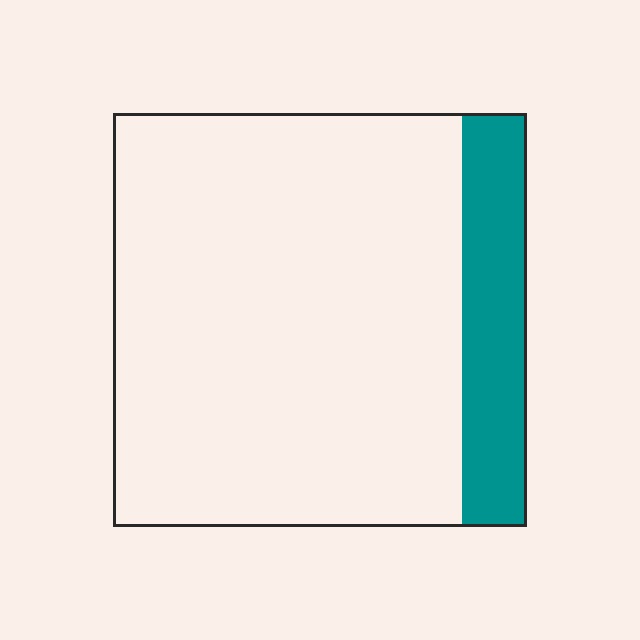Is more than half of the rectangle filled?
No.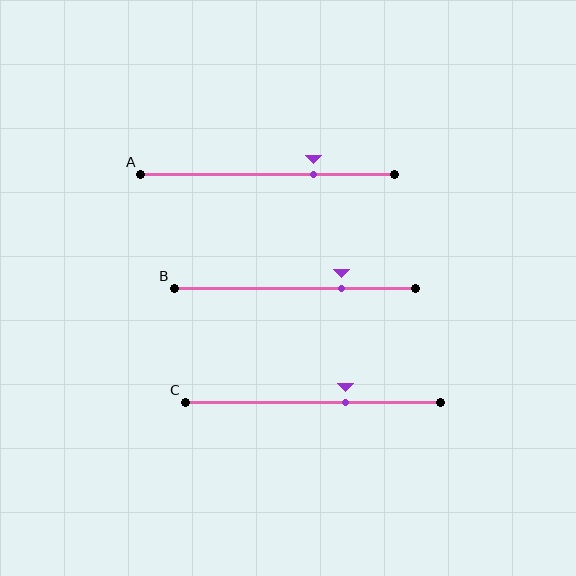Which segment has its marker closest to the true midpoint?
Segment C has its marker closest to the true midpoint.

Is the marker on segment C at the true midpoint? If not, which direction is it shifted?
No, the marker on segment C is shifted to the right by about 13% of the segment length.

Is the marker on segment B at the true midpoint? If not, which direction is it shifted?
No, the marker on segment B is shifted to the right by about 19% of the segment length.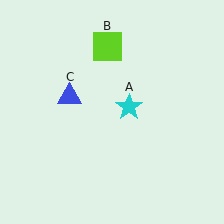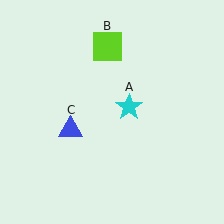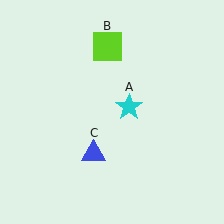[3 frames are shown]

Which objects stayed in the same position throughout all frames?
Cyan star (object A) and lime square (object B) remained stationary.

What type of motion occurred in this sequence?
The blue triangle (object C) rotated counterclockwise around the center of the scene.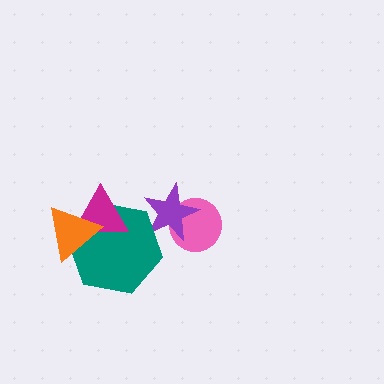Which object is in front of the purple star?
The teal hexagon is in front of the purple star.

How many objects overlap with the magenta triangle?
2 objects overlap with the magenta triangle.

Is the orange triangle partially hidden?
No, no other shape covers it.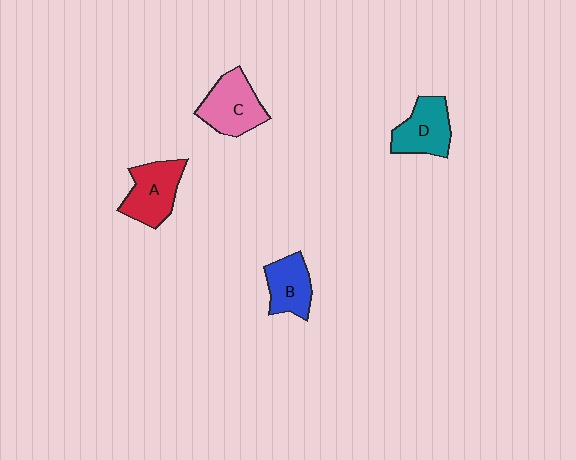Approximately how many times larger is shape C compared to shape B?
Approximately 1.3 times.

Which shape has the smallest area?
Shape B (blue).